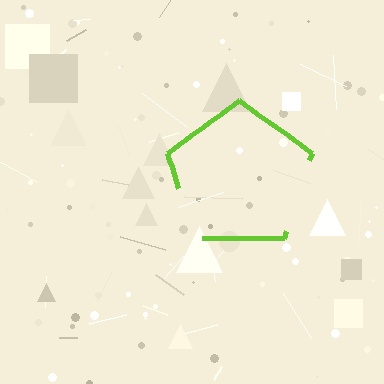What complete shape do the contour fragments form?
The contour fragments form a pentagon.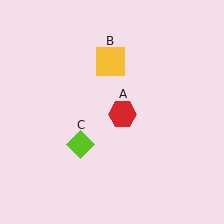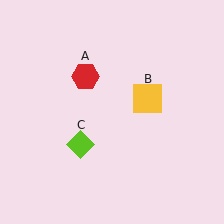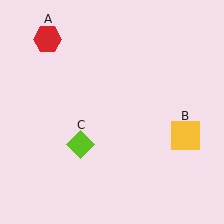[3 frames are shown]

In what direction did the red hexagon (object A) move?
The red hexagon (object A) moved up and to the left.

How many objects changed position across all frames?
2 objects changed position: red hexagon (object A), yellow square (object B).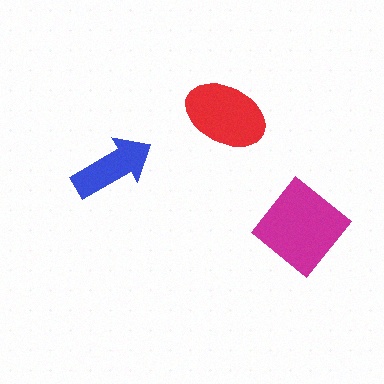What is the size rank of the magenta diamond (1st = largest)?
1st.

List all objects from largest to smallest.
The magenta diamond, the red ellipse, the blue arrow.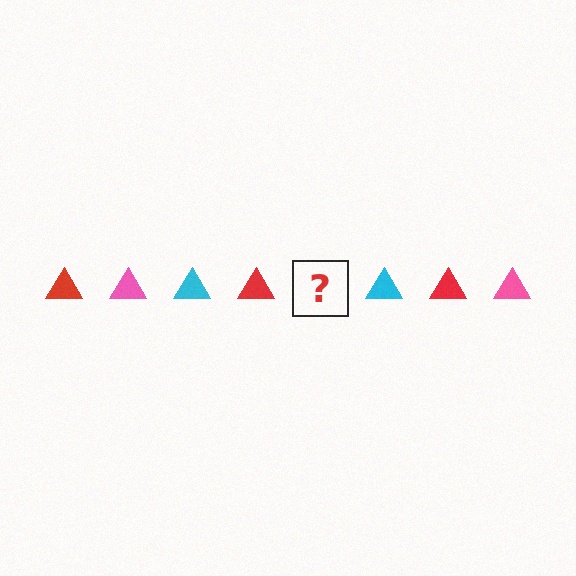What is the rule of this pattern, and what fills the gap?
The rule is that the pattern cycles through red, pink, cyan triangles. The gap should be filled with a pink triangle.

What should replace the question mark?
The question mark should be replaced with a pink triangle.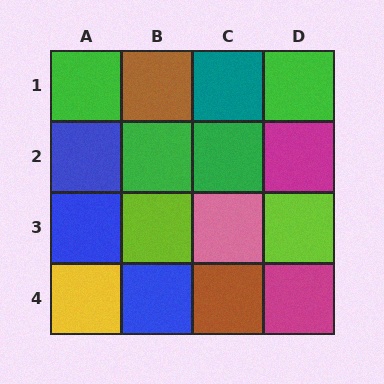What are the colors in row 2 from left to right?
Blue, green, green, magenta.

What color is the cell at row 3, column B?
Lime.